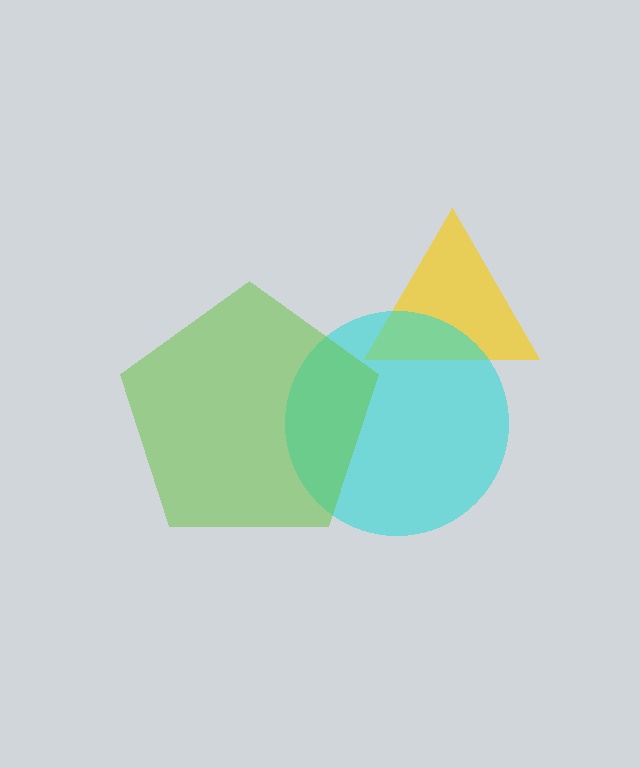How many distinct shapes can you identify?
There are 3 distinct shapes: a yellow triangle, a cyan circle, a lime pentagon.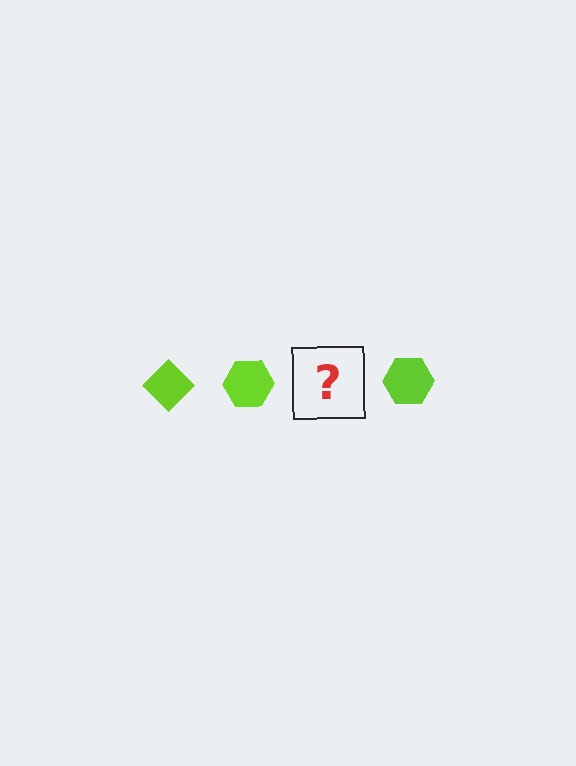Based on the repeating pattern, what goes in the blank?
The blank should be a lime diamond.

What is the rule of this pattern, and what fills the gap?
The rule is that the pattern cycles through diamond, hexagon shapes in lime. The gap should be filled with a lime diamond.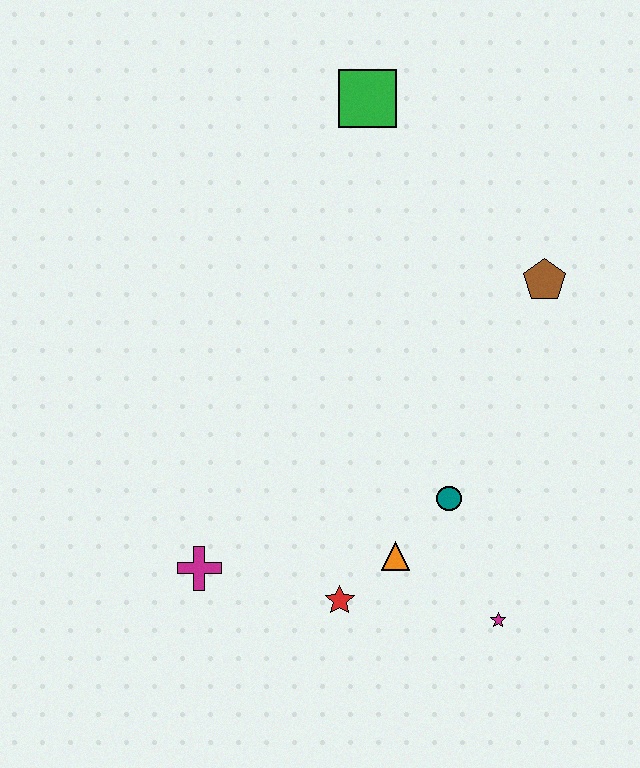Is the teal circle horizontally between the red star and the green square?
No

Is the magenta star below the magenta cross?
Yes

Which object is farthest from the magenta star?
The green square is farthest from the magenta star.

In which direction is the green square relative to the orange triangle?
The green square is above the orange triangle.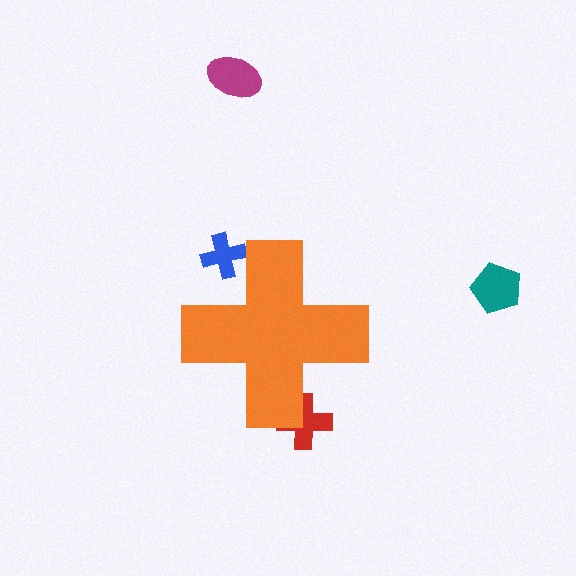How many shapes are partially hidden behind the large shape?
2 shapes are partially hidden.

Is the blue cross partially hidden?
Yes, the blue cross is partially hidden behind the orange cross.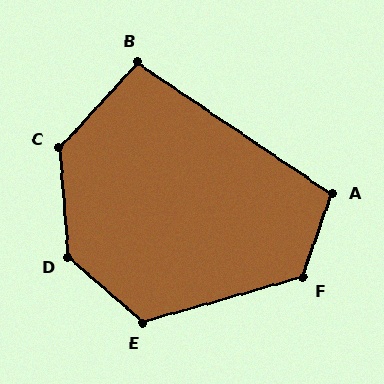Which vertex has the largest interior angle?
D, at approximately 136 degrees.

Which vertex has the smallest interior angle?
B, at approximately 99 degrees.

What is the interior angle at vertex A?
Approximately 105 degrees (obtuse).